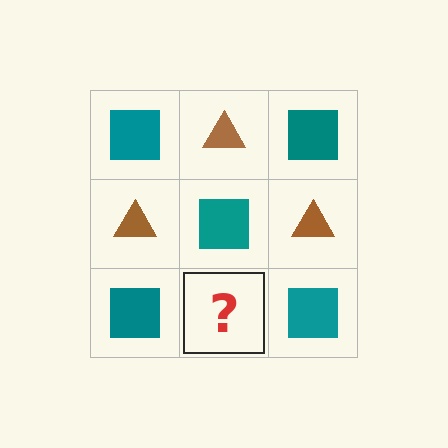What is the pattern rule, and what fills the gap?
The rule is that it alternates teal square and brown triangle in a checkerboard pattern. The gap should be filled with a brown triangle.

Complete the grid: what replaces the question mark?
The question mark should be replaced with a brown triangle.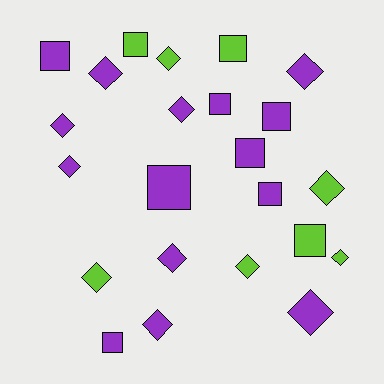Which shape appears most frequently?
Diamond, with 13 objects.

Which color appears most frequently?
Purple, with 15 objects.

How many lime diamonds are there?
There are 5 lime diamonds.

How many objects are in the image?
There are 23 objects.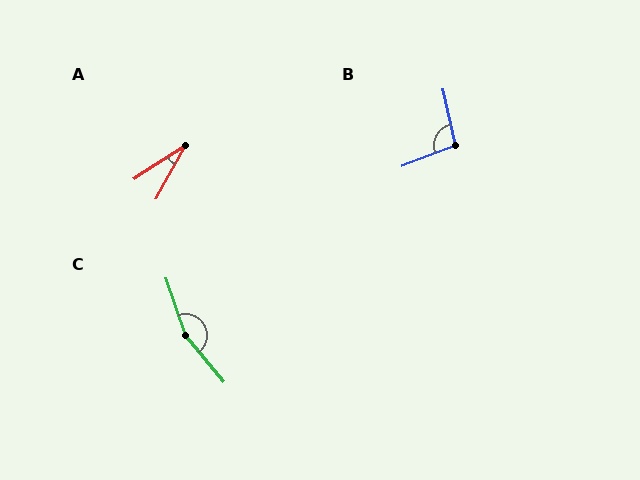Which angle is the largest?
C, at approximately 159 degrees.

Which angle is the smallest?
A, at approximately 29 degrees.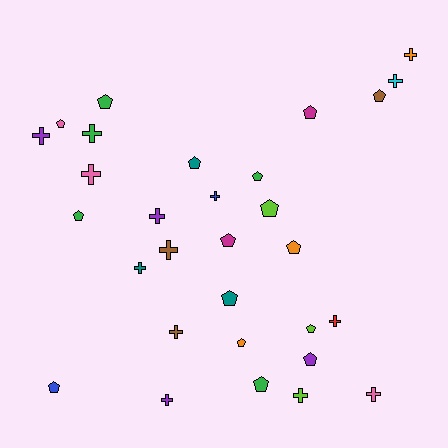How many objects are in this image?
There are 30 objects.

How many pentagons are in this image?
There are 16 pentagons.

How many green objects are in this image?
There are 5 green objects.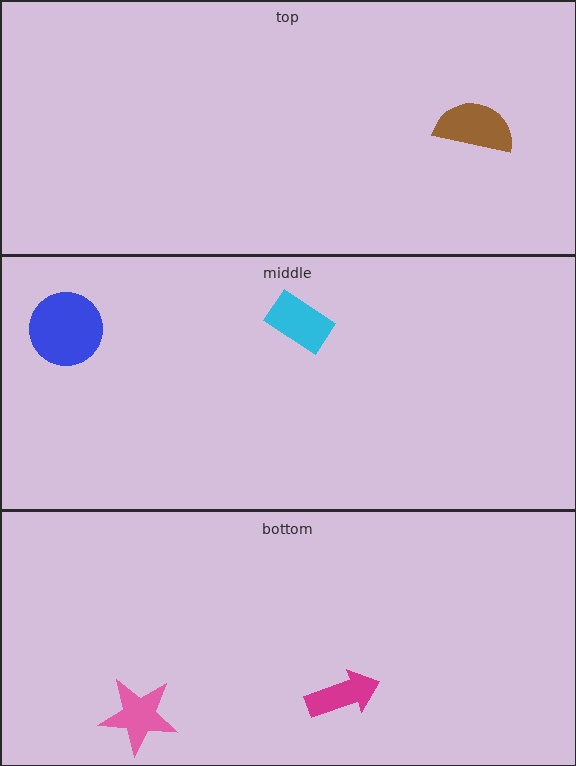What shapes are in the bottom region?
The magenta arrow, the pink star.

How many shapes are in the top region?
1.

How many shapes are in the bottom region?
2.